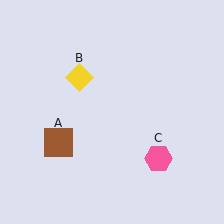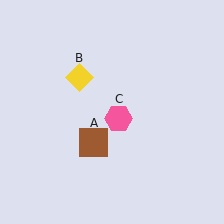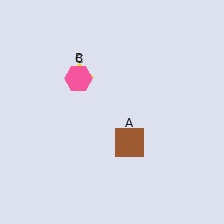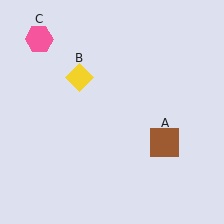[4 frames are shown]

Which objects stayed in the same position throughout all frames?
Yellow diamond (object B) remained stationary.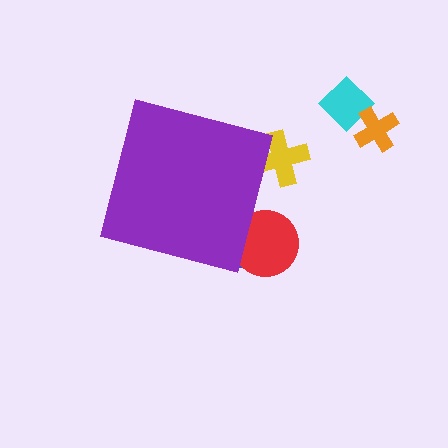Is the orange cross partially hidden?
No, the orange cross is fully visible.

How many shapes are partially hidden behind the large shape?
3 shapes are partially hidden.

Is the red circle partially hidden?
Yes, the red circle is partially hidden behind the purple square.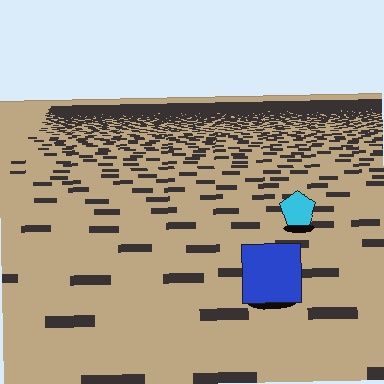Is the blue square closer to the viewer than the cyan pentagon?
Yes. The blue square is closer — you can tell from the texture gradient: the ground texture is coarser near it.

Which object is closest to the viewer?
The blue square is closest. The texture marks near it are larger and more spread out.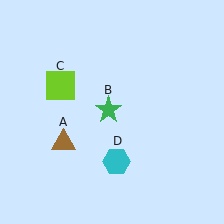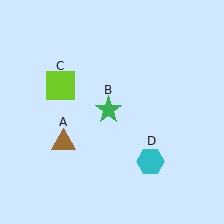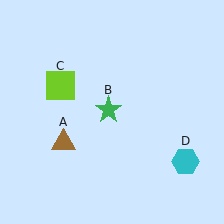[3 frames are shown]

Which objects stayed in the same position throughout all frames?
Brown triangle (object A) and green star (object B) and lime square (object C) remained stationary.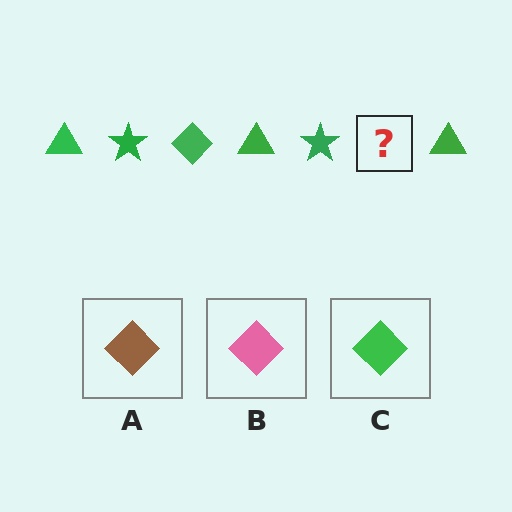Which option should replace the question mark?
Option C.